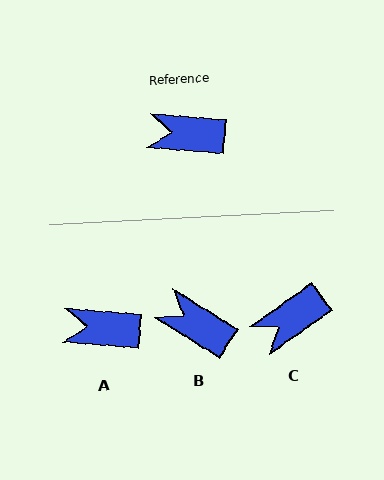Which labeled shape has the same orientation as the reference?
A.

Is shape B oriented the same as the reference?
No, it is off by about 28 degrees.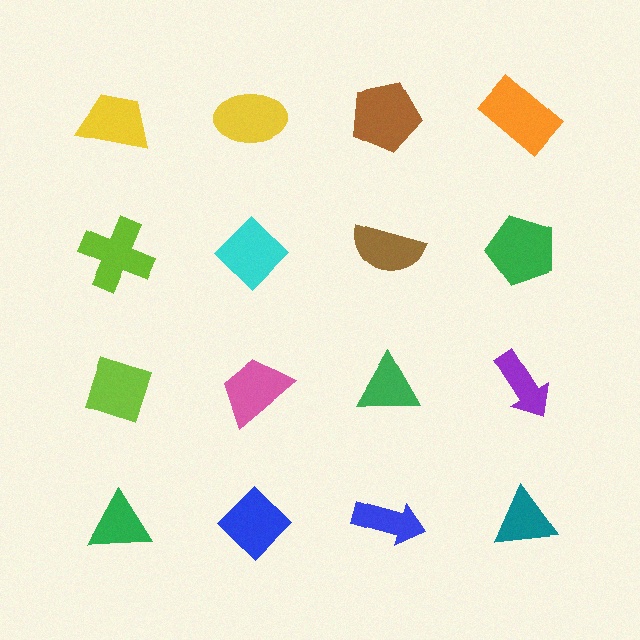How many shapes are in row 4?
4 shapes.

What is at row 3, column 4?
A purple arrow.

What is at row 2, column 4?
A green pentagon.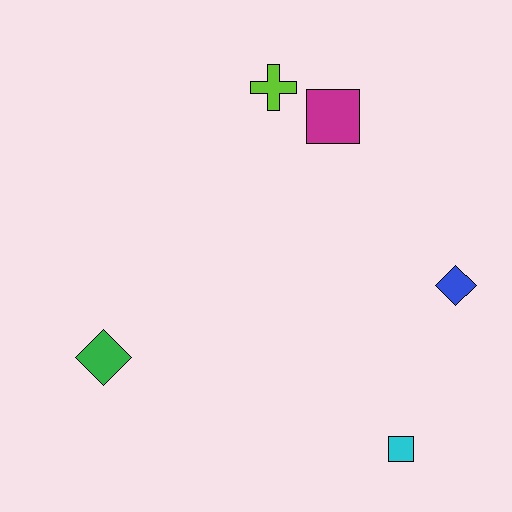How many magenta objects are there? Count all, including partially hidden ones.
There is 1 magenta object.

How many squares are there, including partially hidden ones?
There are 2 squares.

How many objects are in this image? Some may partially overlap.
There are 5 objects.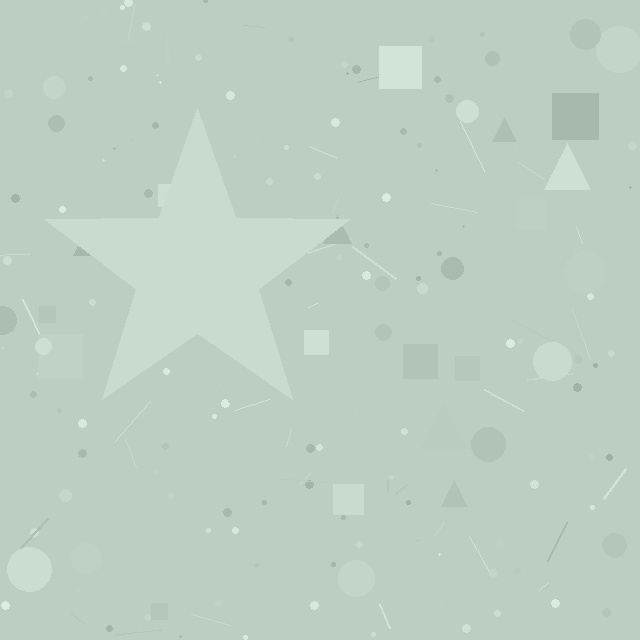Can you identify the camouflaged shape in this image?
The camouflaged shape is a star.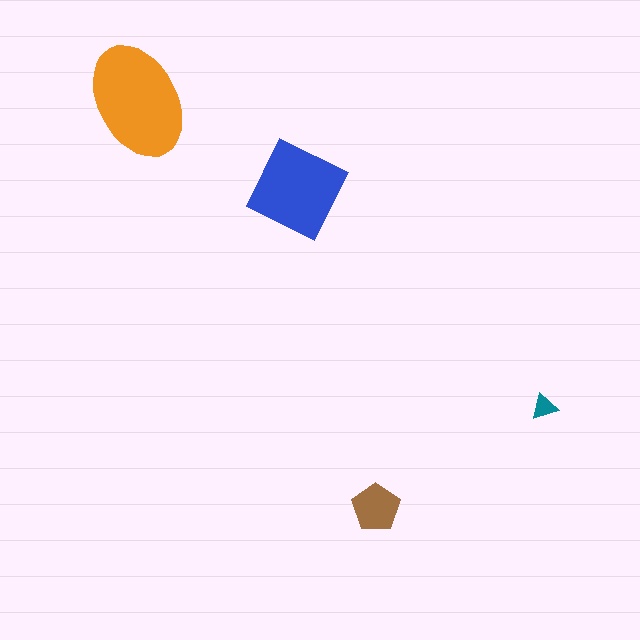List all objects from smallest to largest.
The teal triangle, the brown pentagon, the blue diamond, the orange ellipse.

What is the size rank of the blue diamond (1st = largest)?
2nd.